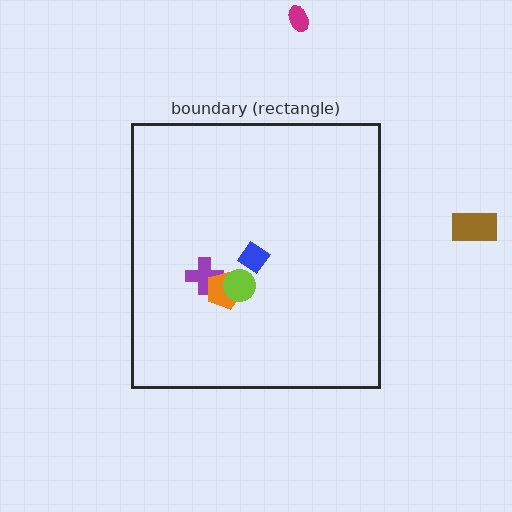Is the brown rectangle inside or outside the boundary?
Outside.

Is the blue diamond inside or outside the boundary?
Inside.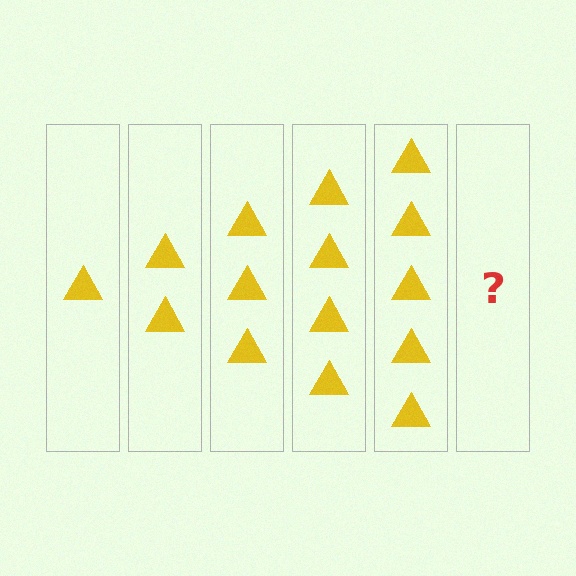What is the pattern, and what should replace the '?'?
The pattern is that each step adds one more triangle. The '?' should be 6 triangles.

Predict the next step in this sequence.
The next step is 6 triangles.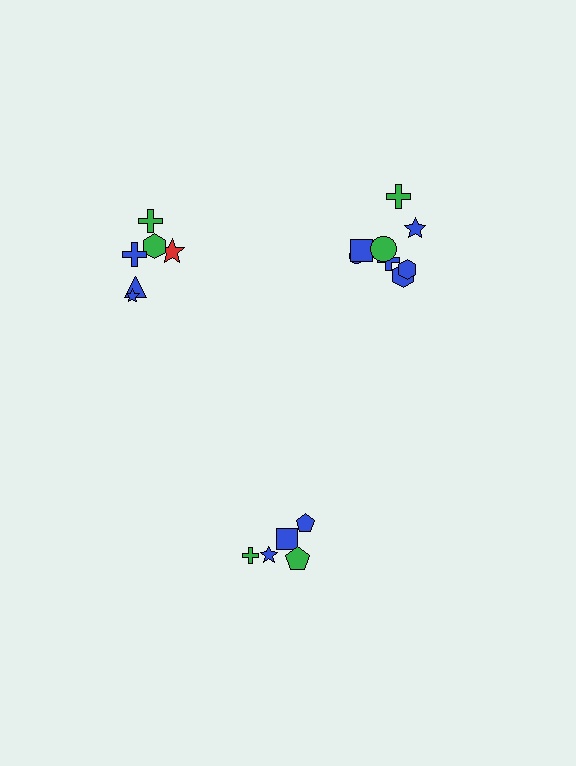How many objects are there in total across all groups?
There are 19 objects.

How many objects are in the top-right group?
There are 8 objects.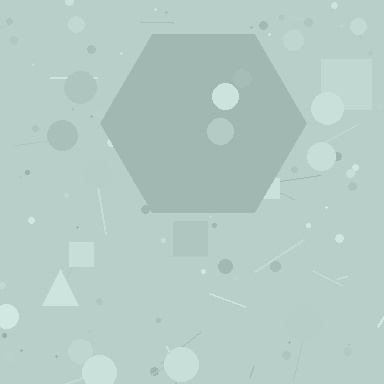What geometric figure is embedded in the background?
A hexagon is embedded in the background.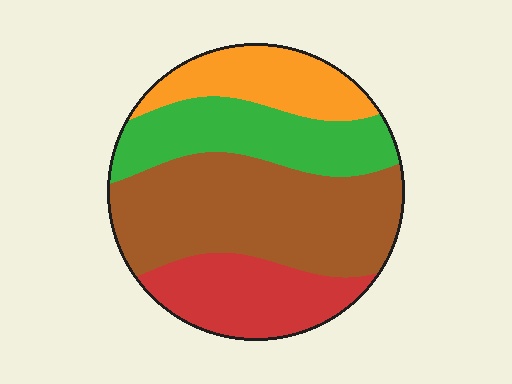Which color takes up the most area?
Brown, at roughly 40%.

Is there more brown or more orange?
Brown.